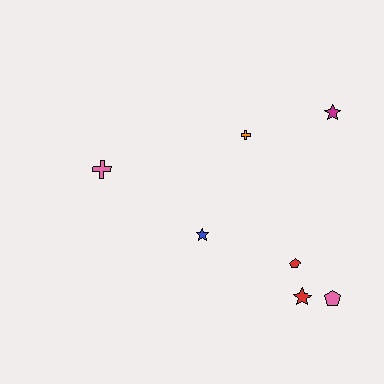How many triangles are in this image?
There are no triangles.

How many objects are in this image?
There are 7 objects.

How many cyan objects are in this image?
There are no cyan objects.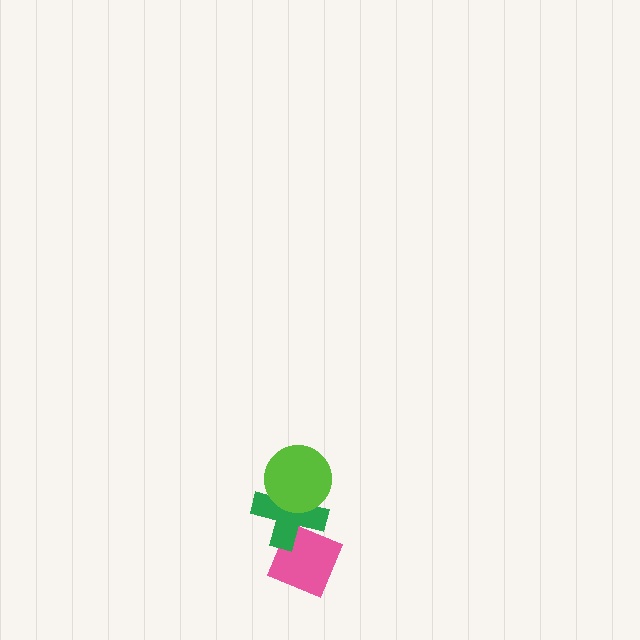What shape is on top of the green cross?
The lime circle is on top of the green cross.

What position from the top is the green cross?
The green cross is 2nd from the top.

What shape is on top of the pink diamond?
The green cross is on top of the pink diamond.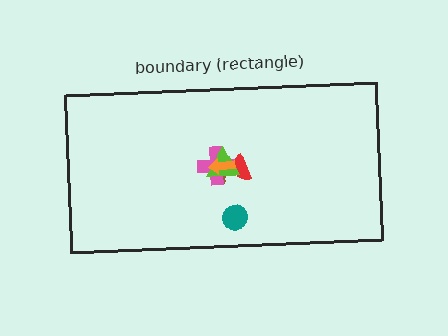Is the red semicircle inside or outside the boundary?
Inside.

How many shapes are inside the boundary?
6 inside, 0 outside.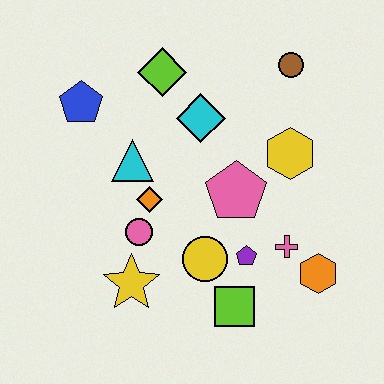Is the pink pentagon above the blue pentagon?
No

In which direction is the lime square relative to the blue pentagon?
The lime square is below the blue pentagon.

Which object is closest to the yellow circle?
The purple pentagon is closest to the yellow circle.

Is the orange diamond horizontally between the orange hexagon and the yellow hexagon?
No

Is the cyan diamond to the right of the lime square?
No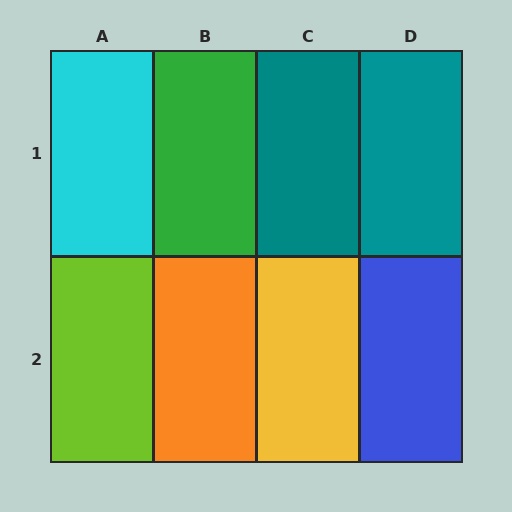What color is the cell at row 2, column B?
Orange.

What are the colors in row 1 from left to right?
Cyan, green, teal, teal.